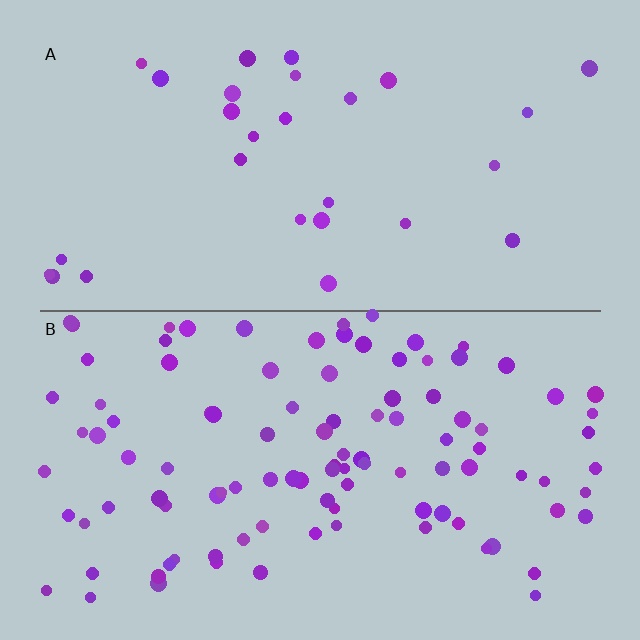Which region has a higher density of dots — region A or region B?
B (the bottom).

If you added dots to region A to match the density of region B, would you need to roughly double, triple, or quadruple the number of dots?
Approximately quadruple.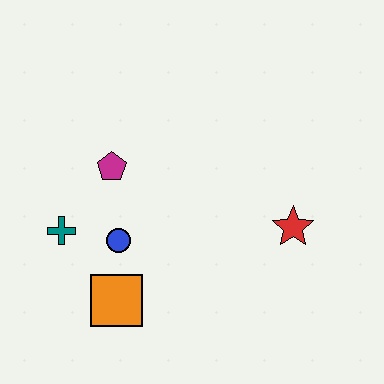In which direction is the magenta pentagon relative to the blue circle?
The magenta pentagon is above the blue circle.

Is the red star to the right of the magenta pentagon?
Yes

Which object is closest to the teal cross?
The blue circle is closest to the teal cross.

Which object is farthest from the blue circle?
The red star is farthest from the blue circle.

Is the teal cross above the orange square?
Yes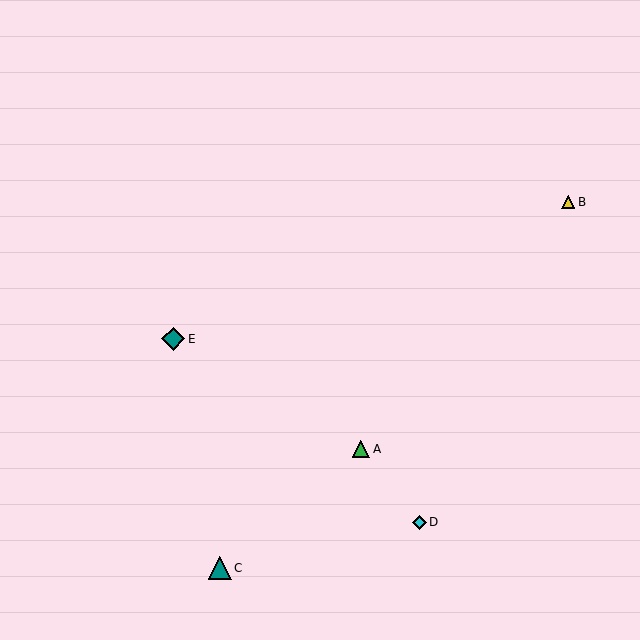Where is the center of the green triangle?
The center of the green triangle is at (361, 449).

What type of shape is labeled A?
Shape A is a green triangle.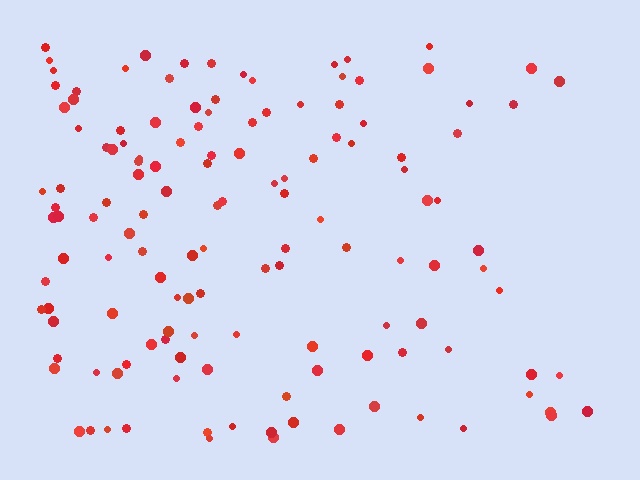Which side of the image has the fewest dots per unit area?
The right.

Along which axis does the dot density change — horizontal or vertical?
Horizontal.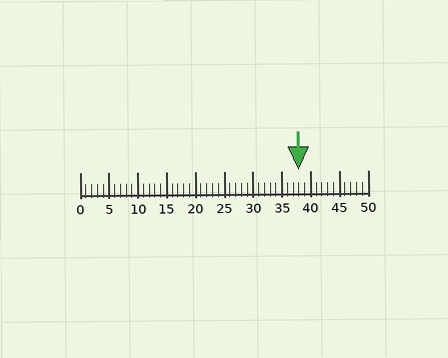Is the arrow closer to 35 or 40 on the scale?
The arrow is closer to 40.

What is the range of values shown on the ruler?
The ruler shows values from 0 to 50.